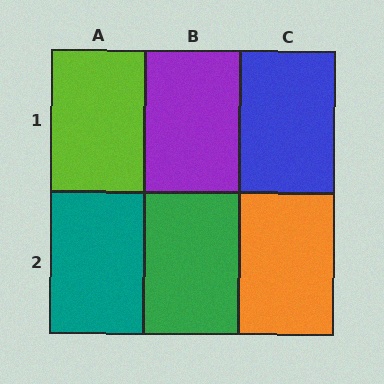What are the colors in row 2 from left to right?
Teal, green, orange.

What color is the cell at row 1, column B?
Purple.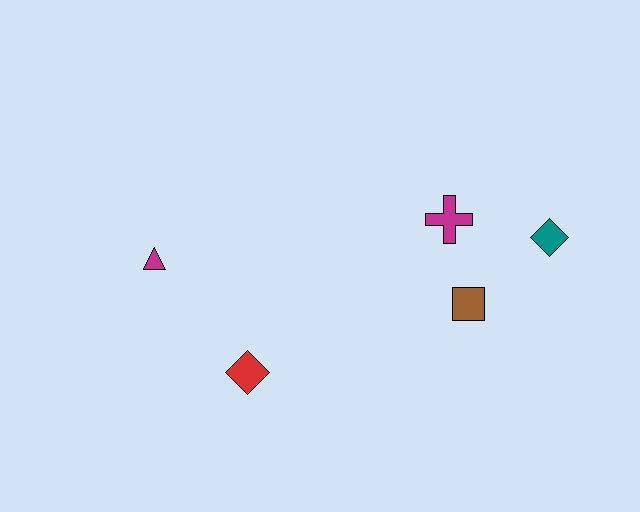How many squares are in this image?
There is 1 square.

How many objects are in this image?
There are 5 objects.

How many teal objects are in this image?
There is 1 teal object.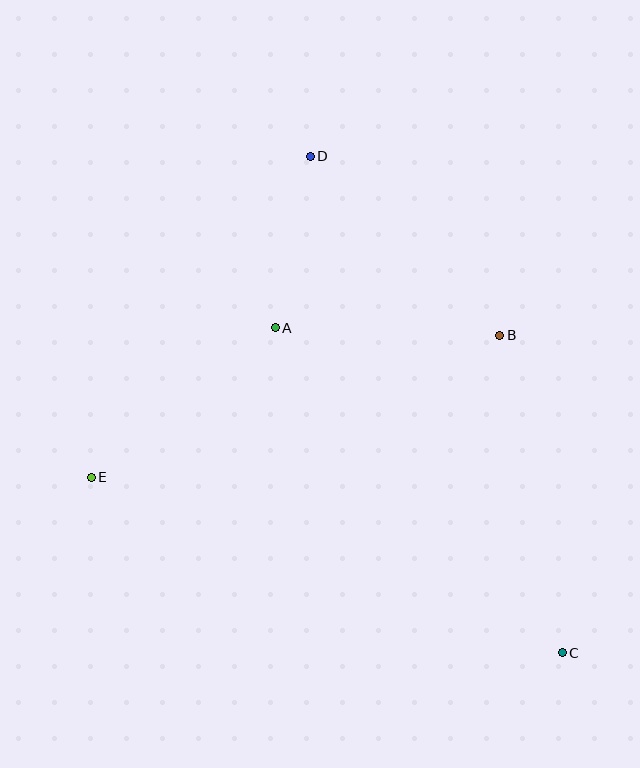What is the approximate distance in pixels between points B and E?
The distance between B and E is approximately 432 pixels.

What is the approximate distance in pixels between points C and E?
The distance between C and E is approximately 502 pixels.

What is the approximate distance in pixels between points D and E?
The distance between D and E is approximately 388 pixels.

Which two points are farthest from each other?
Points C and D are farthest from each other.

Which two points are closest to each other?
Points A and D are closest to each other.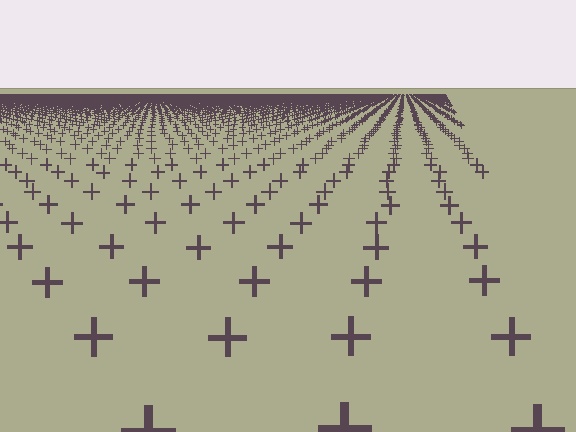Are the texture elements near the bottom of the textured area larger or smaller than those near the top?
Larger. Near the bottom, elements are closer to the viewer and appear at a bigger on-screen size.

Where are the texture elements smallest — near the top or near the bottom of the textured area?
Near the top.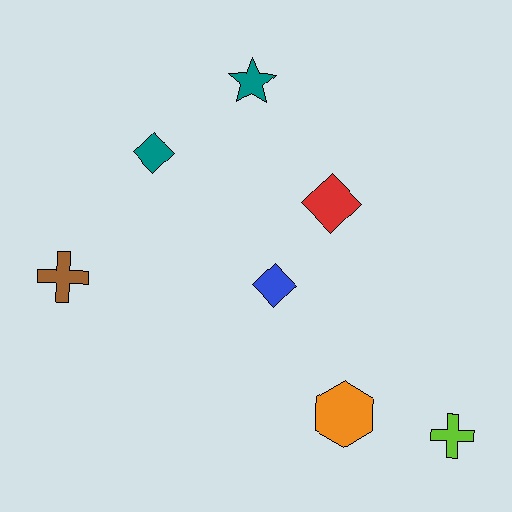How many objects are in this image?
There are 7 objects.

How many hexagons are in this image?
There is 1 hexagon.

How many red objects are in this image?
There is 1 red object.